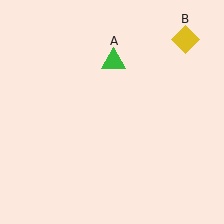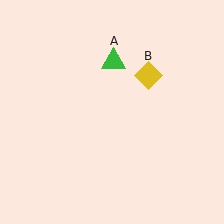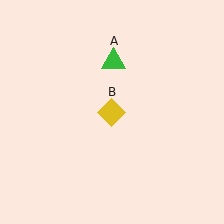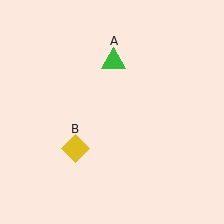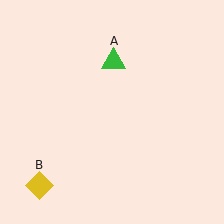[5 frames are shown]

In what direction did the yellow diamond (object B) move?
The yellow diamond (object B) moved down and to the left.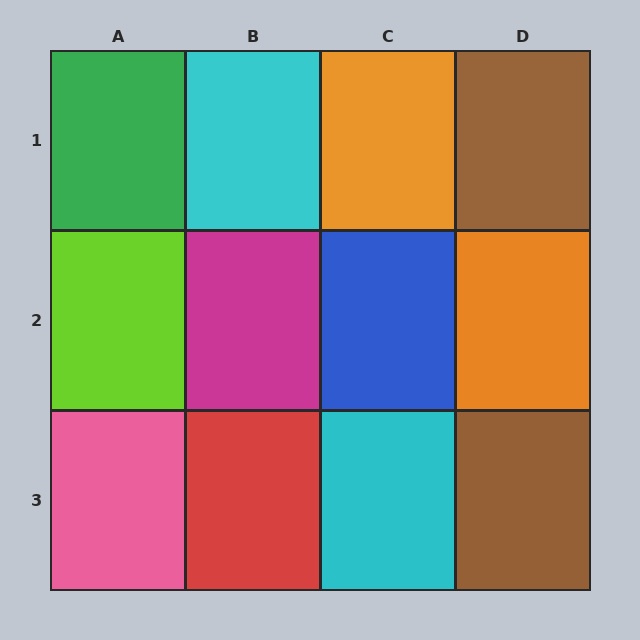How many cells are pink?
1 cell is pink.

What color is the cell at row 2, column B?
Magenta.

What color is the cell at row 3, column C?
Cyan.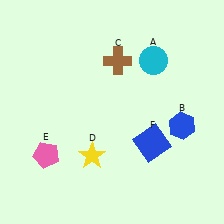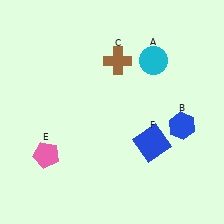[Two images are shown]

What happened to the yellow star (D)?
The yellow star (D) was removed in Image 2. It was in the bottom-left area of Image 1.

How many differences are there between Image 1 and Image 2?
There is 1 difference between the two images.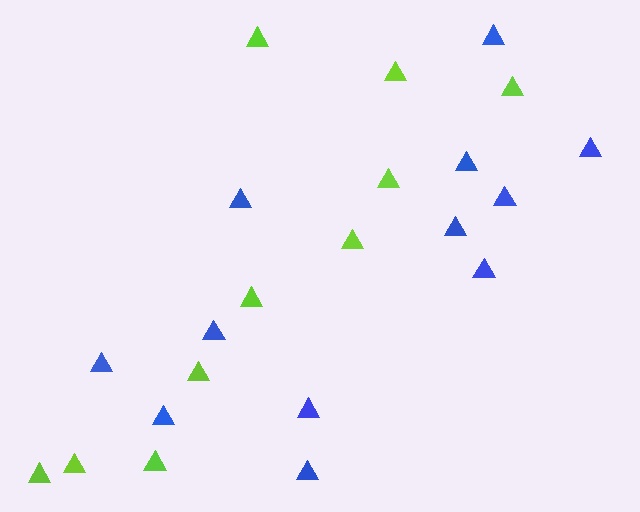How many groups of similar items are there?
There are 2 groups: one group of blue triangles (12) and one group of lime triangles (10).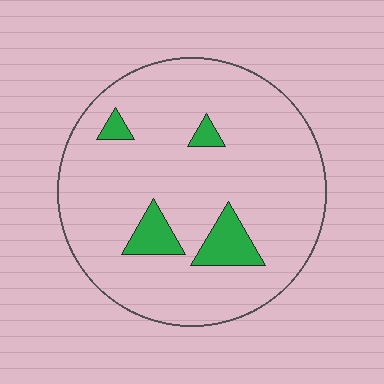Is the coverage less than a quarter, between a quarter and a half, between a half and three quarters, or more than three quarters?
Less than a quarter.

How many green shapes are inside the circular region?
4.